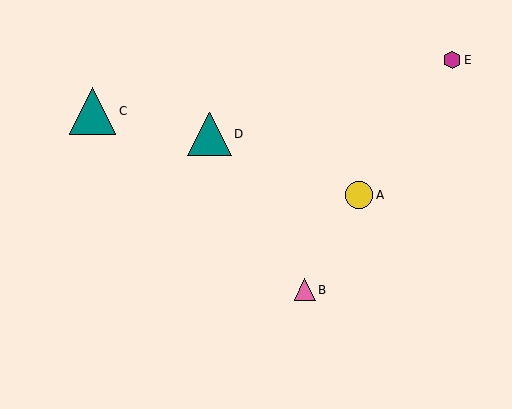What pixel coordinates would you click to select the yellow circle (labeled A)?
Click at (359, 195) to select the yellow circle A.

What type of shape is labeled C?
Shape C is a teal triangle.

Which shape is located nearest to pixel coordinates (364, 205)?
The yellow circle (labeled A) at (359, 195) is nearest to that location.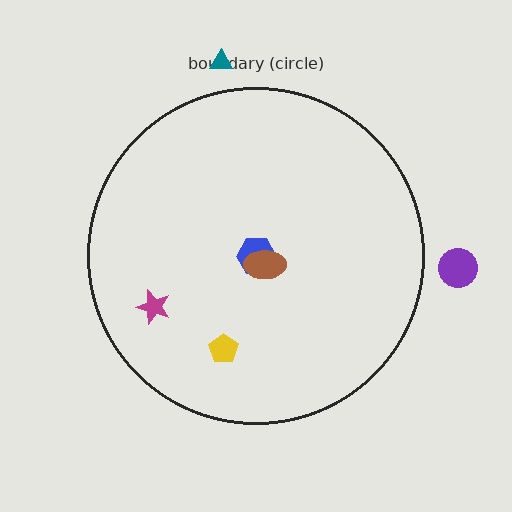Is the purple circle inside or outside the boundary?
Outside.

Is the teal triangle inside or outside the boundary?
Outside.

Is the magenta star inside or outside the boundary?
Inside.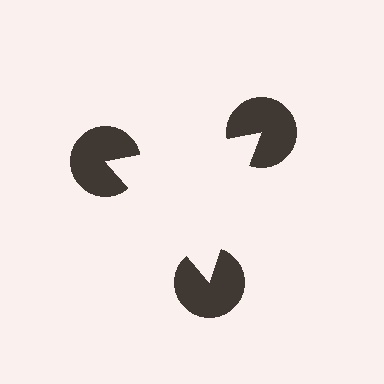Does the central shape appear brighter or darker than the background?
It typically appears slightly brighter than the background, even though no actual brightness change is drawn.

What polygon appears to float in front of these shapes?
An illusory triangle — its edges are inferred from the aligned wedge cuts in the pac-man discs, not physically drawn.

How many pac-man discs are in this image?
There are 3 — one at each vertex of the illusory triangle.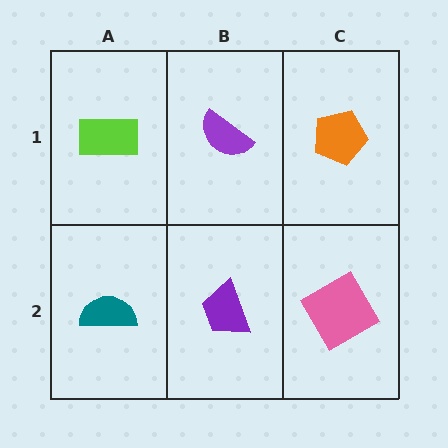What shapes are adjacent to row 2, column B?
A purple semicircle (row 1, column B), a teal semicircle (row 2, column A), a pink diamond (row 2, column C).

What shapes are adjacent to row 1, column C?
A pink diamond (row 2, column C), a purple semicircle (row 1, column B).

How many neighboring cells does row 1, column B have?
3.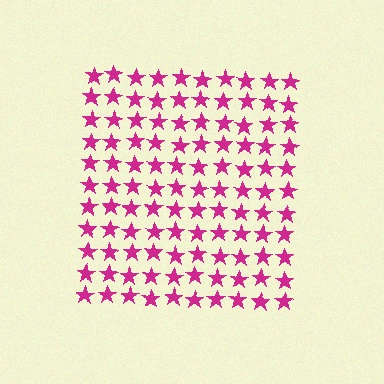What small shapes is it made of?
It is made of small stars.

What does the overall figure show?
The overall figure shows a square.